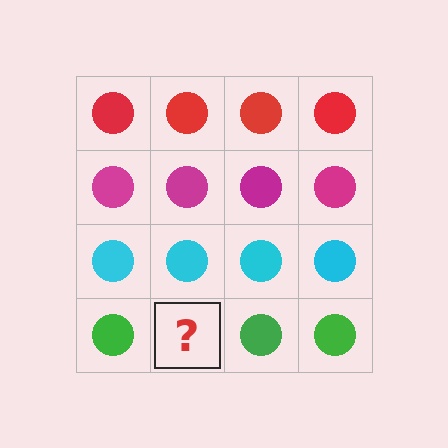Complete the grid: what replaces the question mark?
The question mark should be replaced with a green circle.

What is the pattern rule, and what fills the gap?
The rule is that each row has a consistent color. The gap should be filled with a green circle.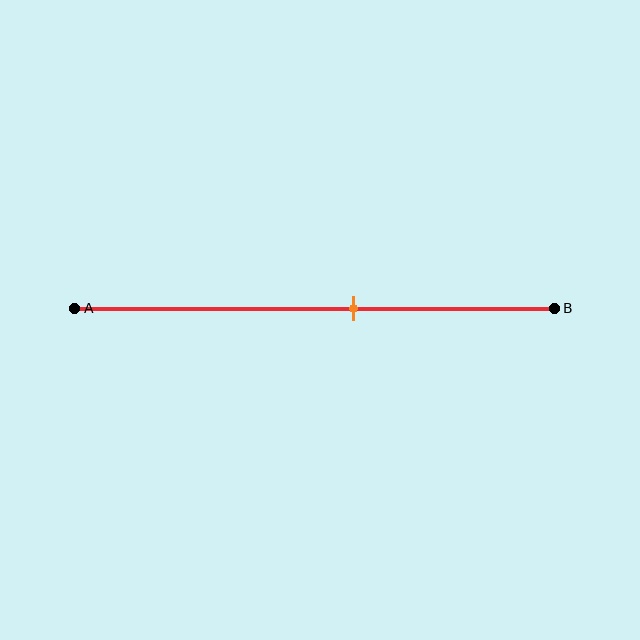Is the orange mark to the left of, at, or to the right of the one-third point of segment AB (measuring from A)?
The orange mark is to the right of the one-third point of segment AB.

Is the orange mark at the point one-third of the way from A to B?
No, the mark is at about 60% from A, not at the 33% one-third point.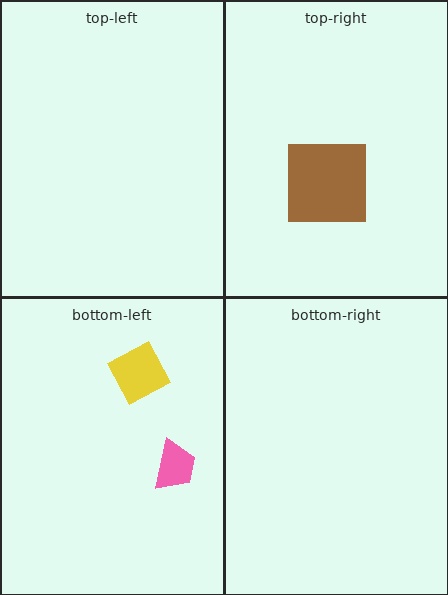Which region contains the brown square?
The top-right region.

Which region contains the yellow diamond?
The bottom-left region.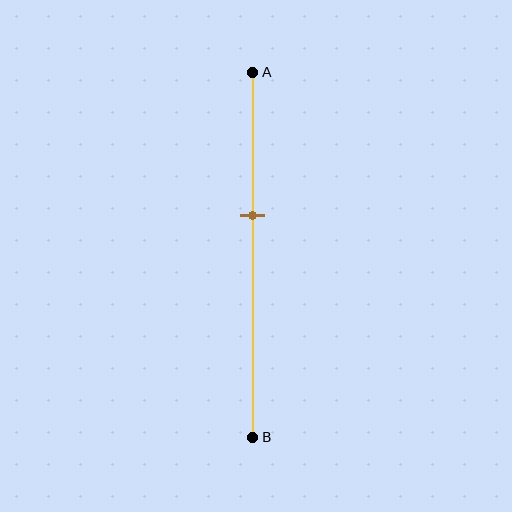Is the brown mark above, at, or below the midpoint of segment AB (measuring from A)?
The brown mark is above the midpoint of segment AB.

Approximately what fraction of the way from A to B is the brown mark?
The brown mark is approximately 40% of the way from A to B.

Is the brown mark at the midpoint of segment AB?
No, the mark is at about 40% from A, not at the 50% midpoint.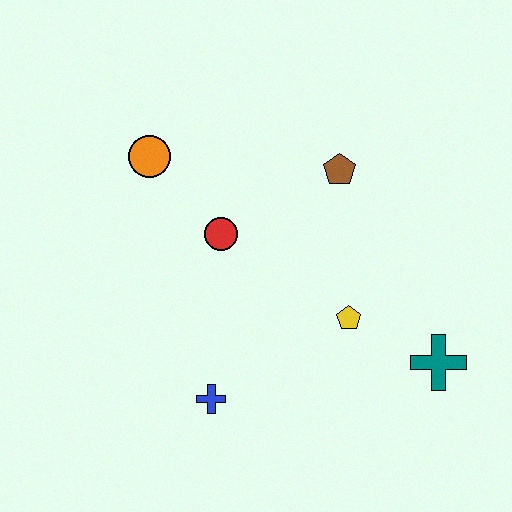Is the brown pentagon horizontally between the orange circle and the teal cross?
Yes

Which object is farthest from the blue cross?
The brown pentagon is farthest from the blue cross.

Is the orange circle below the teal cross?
No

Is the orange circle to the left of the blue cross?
Yes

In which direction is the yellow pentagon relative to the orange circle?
The yellow pentagon is to the right of the orange circle.